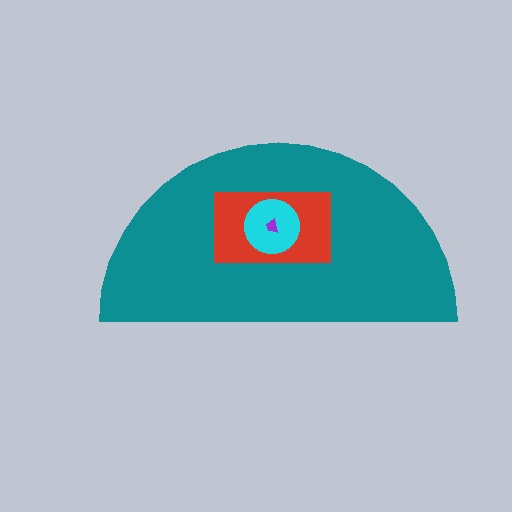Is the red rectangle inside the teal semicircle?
Yes.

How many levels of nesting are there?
4.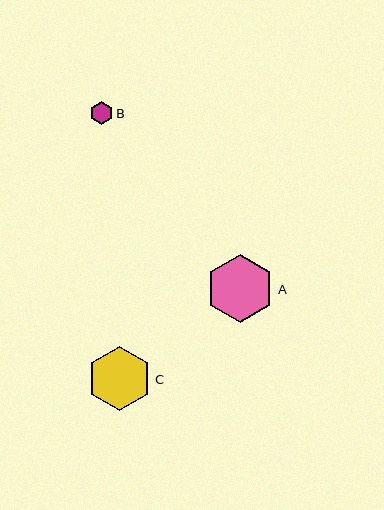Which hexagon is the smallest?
Hexagon B is the smallest with a size of approximately 22 pixels.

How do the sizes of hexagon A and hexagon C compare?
Hexagon A and hexagon C are approximately the same size.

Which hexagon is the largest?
Hexagon A is the largest with a size of approximately 68 pixels.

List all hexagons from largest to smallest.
From largest to smallest: A, C, B.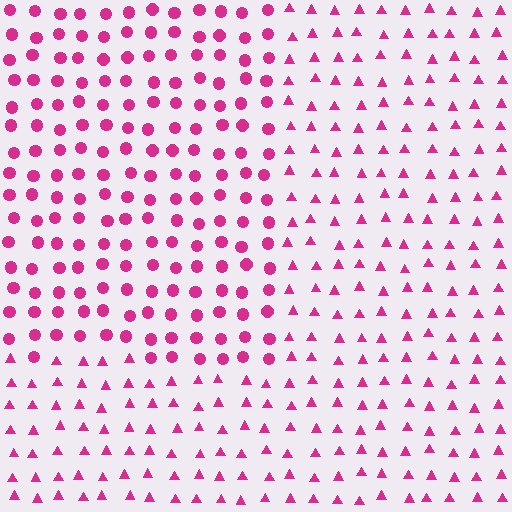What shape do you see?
I see a rectangle.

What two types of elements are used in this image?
The image uses circles inside the rectangle region and triangles outside it.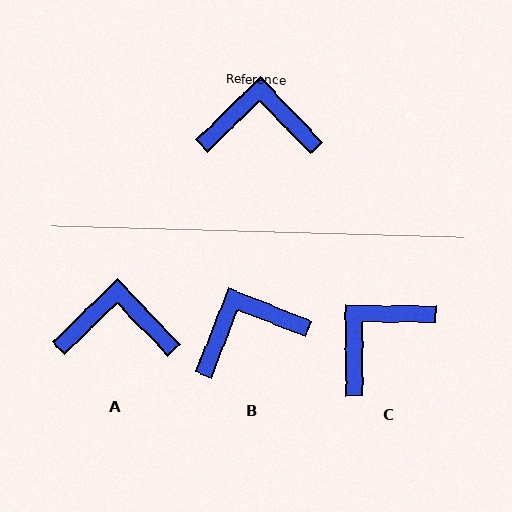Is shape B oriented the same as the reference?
No, it is off by about 24 degrees.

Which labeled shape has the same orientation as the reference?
A.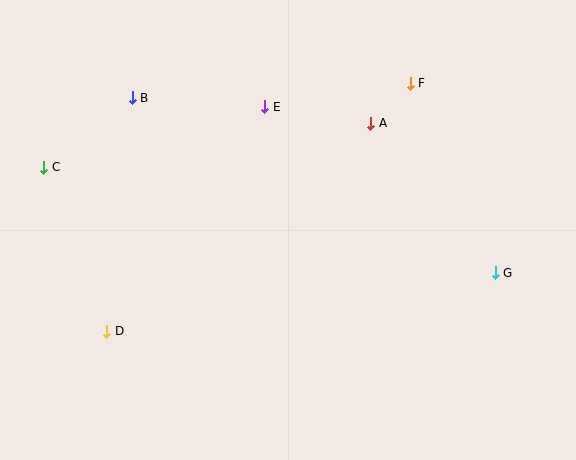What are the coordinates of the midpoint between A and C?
The midpoint between A and C is at (207, 145).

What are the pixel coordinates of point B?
Point B is at (132, 98).